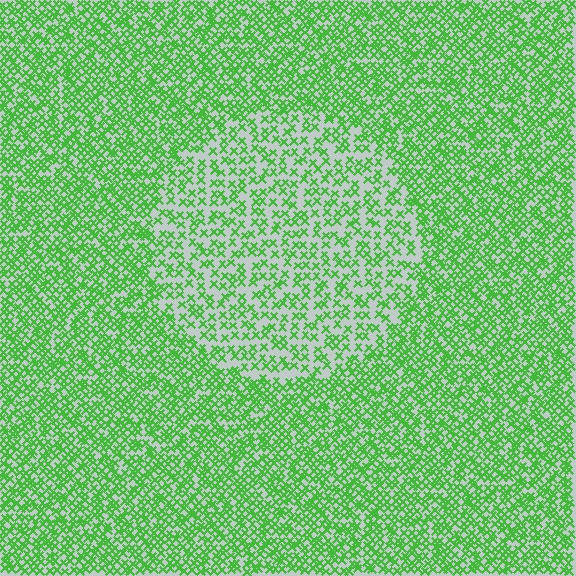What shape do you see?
I see a circle.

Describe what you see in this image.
The image contains small green elements arranged at two different densities. A circle-shaped region is visible where the elements are less densely packed than the surrounding area.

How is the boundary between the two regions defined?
The boundary is defined by a change in element density (approximately 1.9x ratio). All elements are the same color, size, and shape.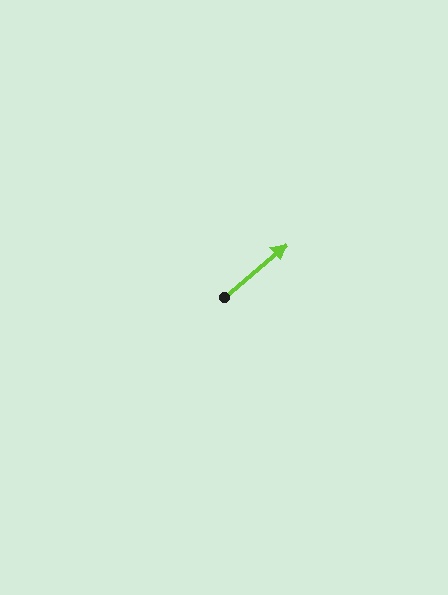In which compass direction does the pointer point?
Northeast.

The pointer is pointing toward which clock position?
Roughly 2 o'clock.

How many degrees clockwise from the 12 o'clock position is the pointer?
Approximately 49 degrees.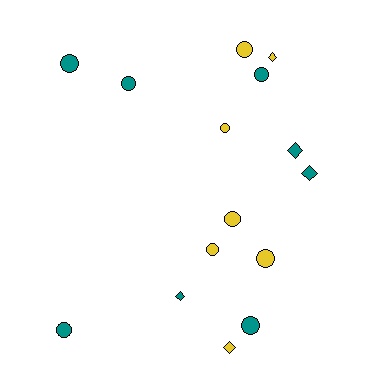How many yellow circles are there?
There are 5 yellow circles.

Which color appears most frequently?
Teal, with 8 objects.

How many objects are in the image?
There are 15 objects.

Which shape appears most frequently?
Circle, with 10 objects.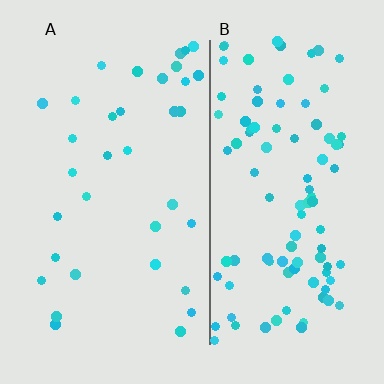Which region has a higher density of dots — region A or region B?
B (the right).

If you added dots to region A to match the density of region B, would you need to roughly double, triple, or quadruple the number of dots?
Approximately triple.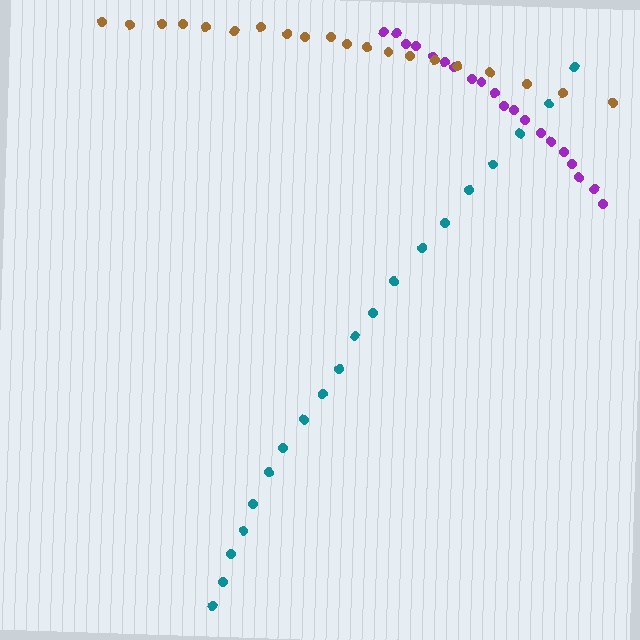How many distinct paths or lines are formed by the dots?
There are 3 distinct paths.